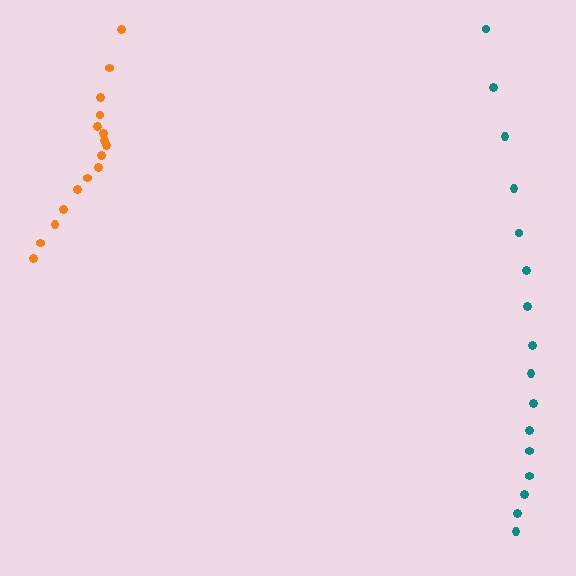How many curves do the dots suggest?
There are 2 distinct paths.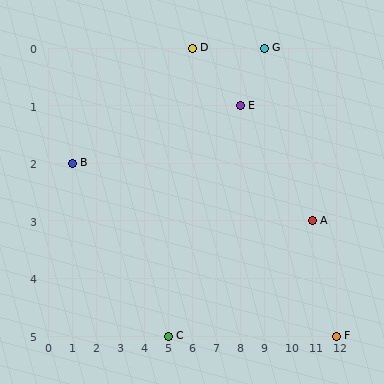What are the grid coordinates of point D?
Point D is at grid coordinates (6, 0).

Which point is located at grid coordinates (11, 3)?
Point A is at (11, 3).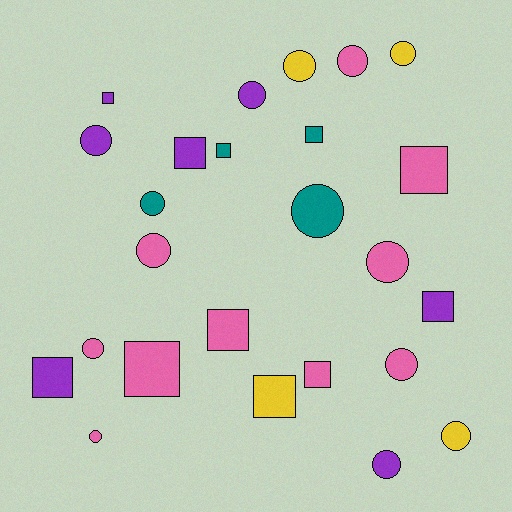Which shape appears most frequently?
Circle, with 14 objects.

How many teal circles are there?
There are 2 teal circles.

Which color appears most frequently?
Pink, with 10 objects.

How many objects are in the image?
There are 25 objects.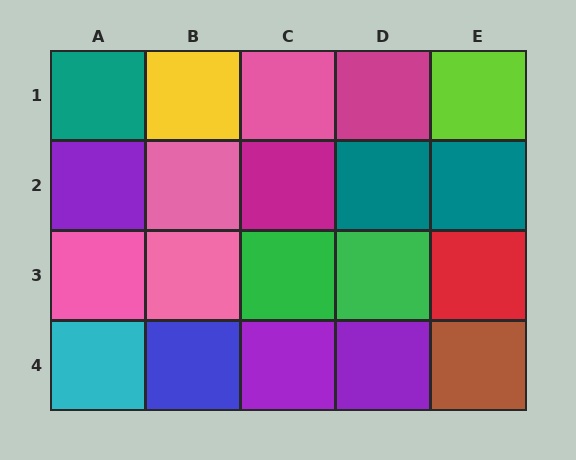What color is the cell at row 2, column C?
Magenta.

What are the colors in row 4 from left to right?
Cyan, blue, purple, purple, brown.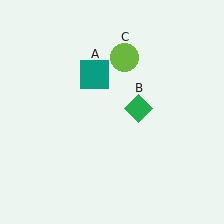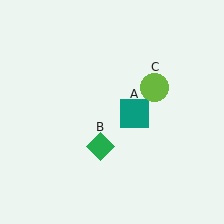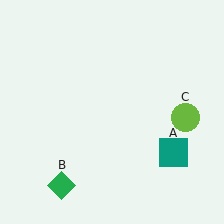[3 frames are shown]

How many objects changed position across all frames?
3 objects changed position: teal square (object A), green diamond (object B), lime circle (object C).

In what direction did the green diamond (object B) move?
The green diamond (object B) moved down and to the left.